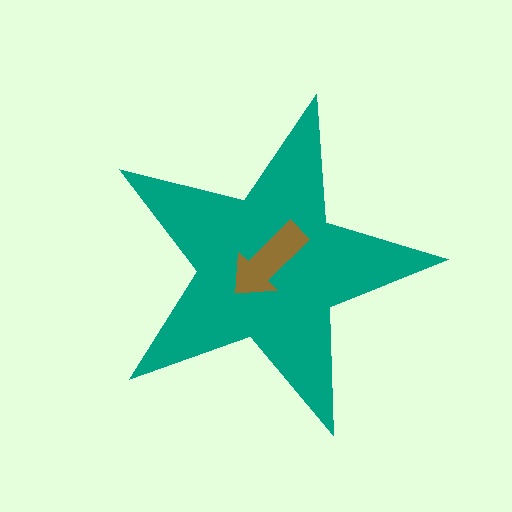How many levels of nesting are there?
2.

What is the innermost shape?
The brown arrow.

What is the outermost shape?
The teal star.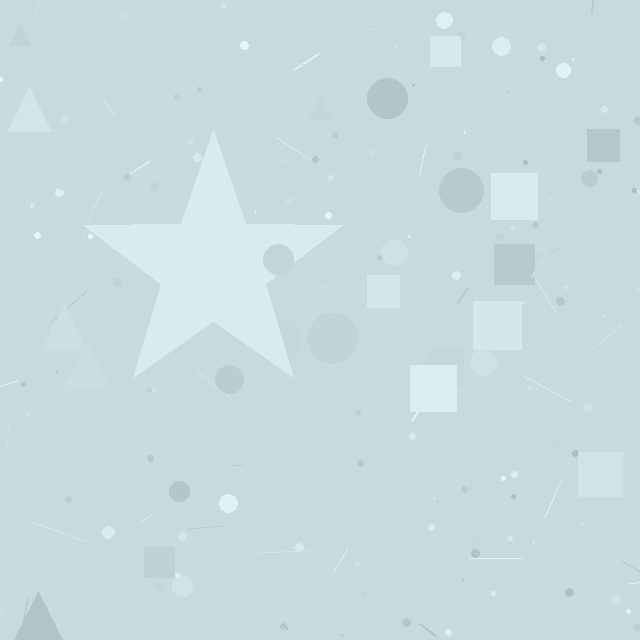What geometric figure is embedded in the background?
A star is embedded in the background.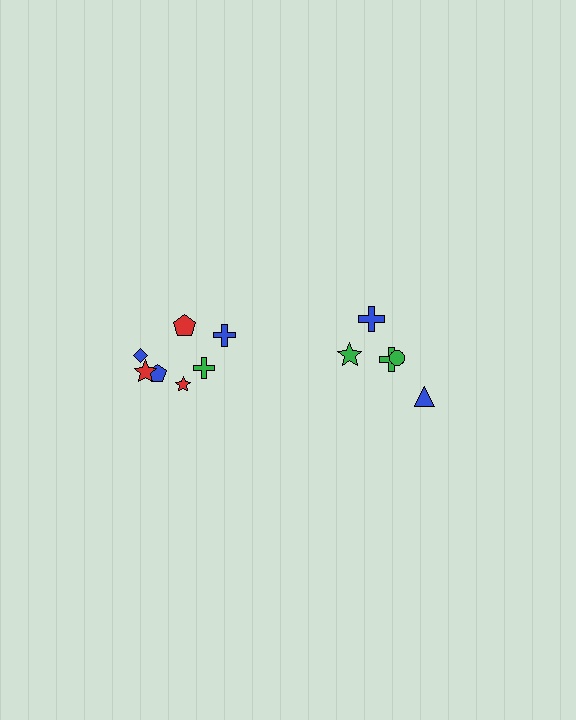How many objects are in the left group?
There are 7 objects.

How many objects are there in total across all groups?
There are 12 objects.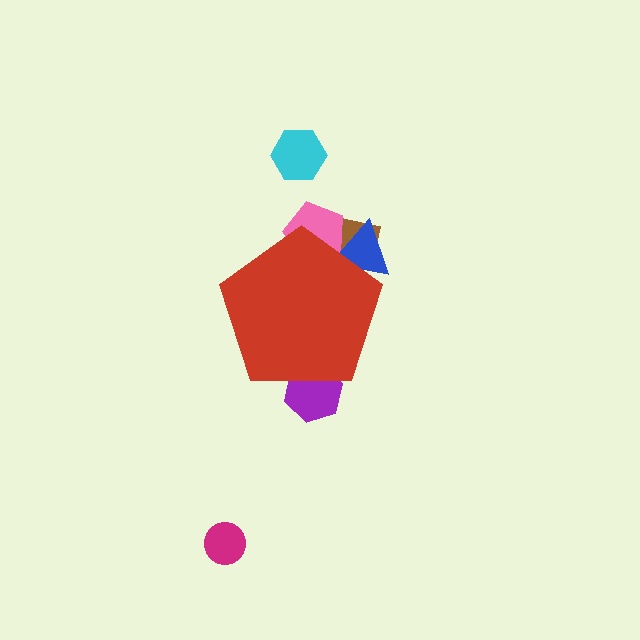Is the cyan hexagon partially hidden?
No, the cyan hexagon is fully visible.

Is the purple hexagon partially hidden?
Yes, the purple hexagon is partially hidden behind the red pentagon.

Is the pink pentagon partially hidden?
Yes, the pink pentagon is partially hidden behind the red pentagon.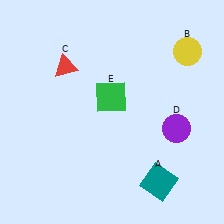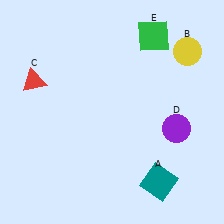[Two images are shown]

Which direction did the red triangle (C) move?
The red triangle (C) moved left.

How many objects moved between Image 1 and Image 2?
2 objects moved between the two images.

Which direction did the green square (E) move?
The green square (E) moved up.